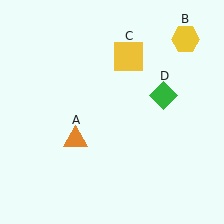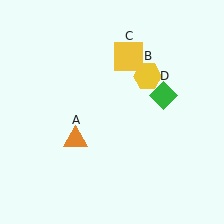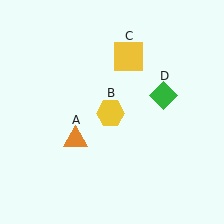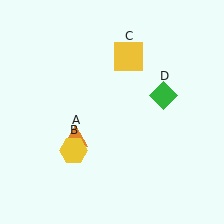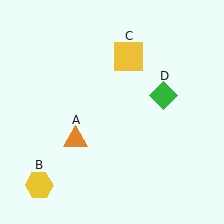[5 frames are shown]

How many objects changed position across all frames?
1 object changed position: yellow hexagon (object B).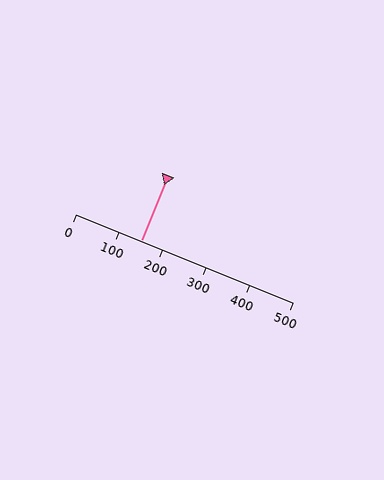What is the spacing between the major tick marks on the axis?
The major ticks are spaced 100 apart.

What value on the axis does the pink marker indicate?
The marker indicates approximately 150.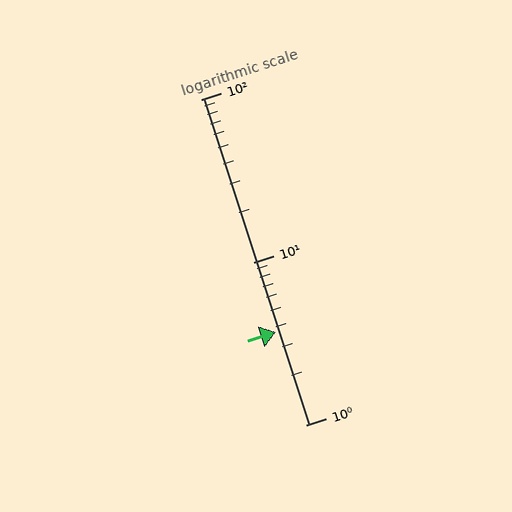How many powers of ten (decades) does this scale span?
The scale spans 2 decades, from 1 to 100.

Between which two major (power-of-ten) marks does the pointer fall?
The pointer is between 1 and 10.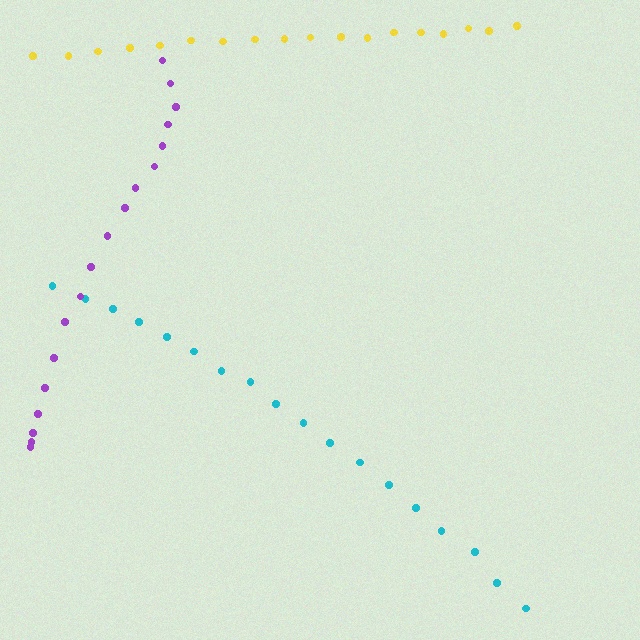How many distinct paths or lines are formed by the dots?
There are 3 distinct paths.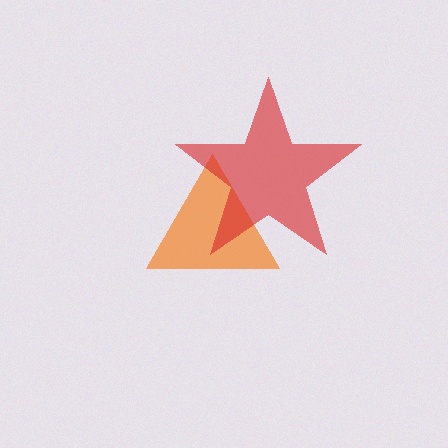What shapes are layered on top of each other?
The layered shapes are: an orange triangle, a red star.